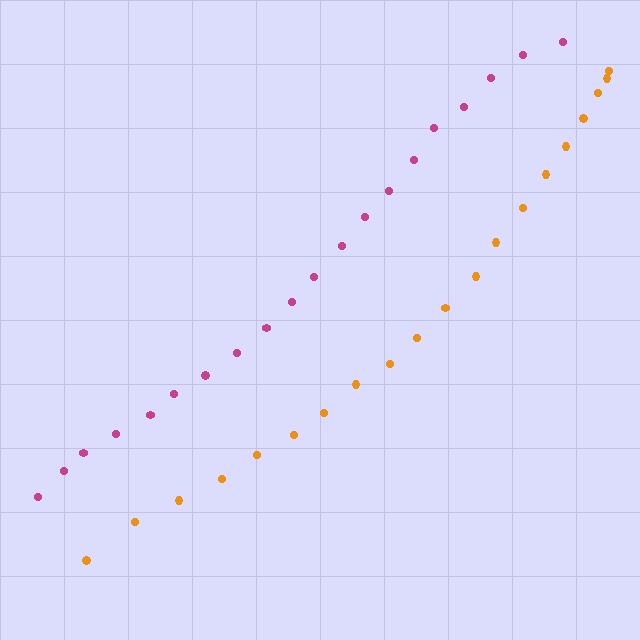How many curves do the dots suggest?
There are 2 distinct paths.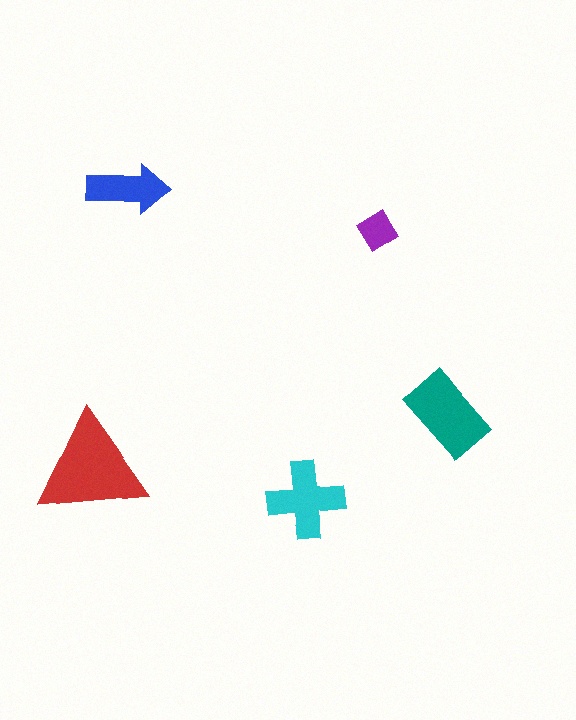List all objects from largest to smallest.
The red triangle, the teal rectangle, the cyan cross, the blue arrow, the purple diamond.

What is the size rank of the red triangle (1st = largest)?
1st.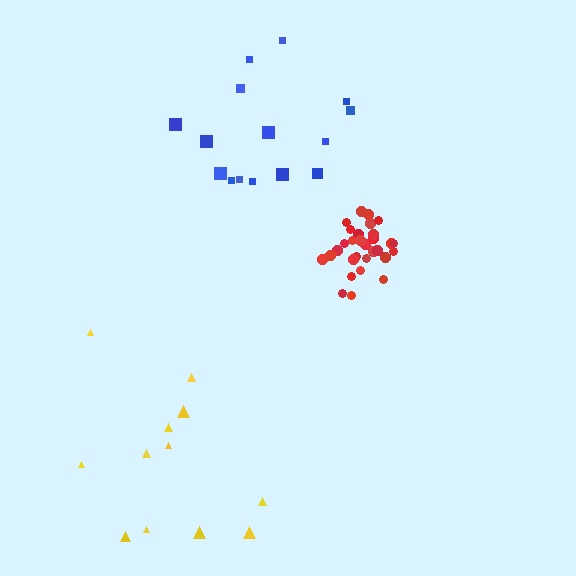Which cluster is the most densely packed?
Red.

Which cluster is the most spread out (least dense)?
Blue.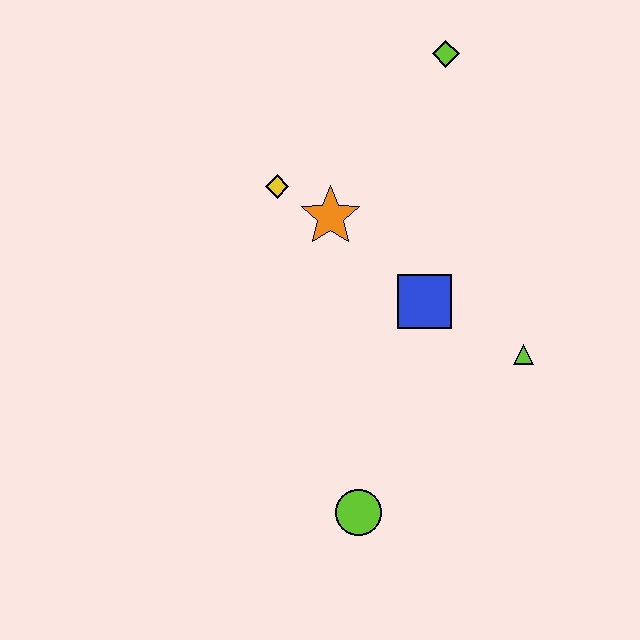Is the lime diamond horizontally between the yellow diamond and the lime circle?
No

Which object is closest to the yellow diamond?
The orange star is closest to the yellow diamond.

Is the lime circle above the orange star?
No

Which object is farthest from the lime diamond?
The lime circle is farthest from the lime diamond.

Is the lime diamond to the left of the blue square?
No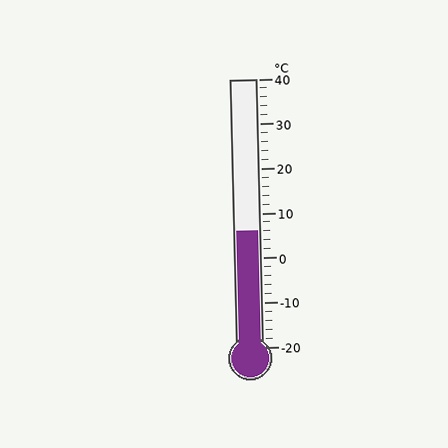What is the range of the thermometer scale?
The thermometer scale ranges from -20°C to 40°C.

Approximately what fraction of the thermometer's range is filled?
The thermometer is filled to approximately 45% of its range.